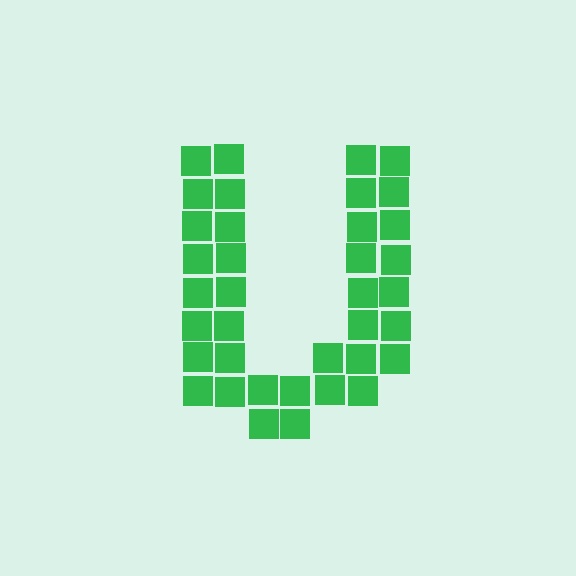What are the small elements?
The small elements are squares.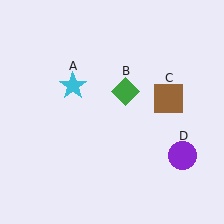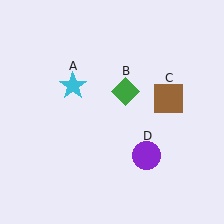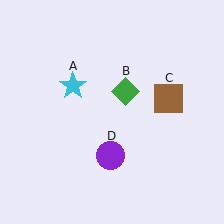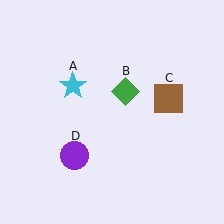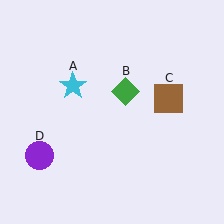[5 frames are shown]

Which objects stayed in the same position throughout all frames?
Cyan star (object A) and green diamond (object B) and brown square (object C) remained stationary.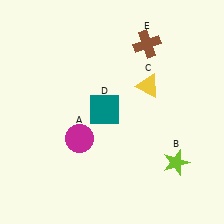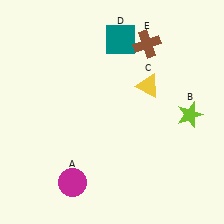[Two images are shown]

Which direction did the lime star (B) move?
The lime star (B) moved up.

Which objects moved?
The objects that moved are: the magenta circle (A), the lime star (B), the teal square (D).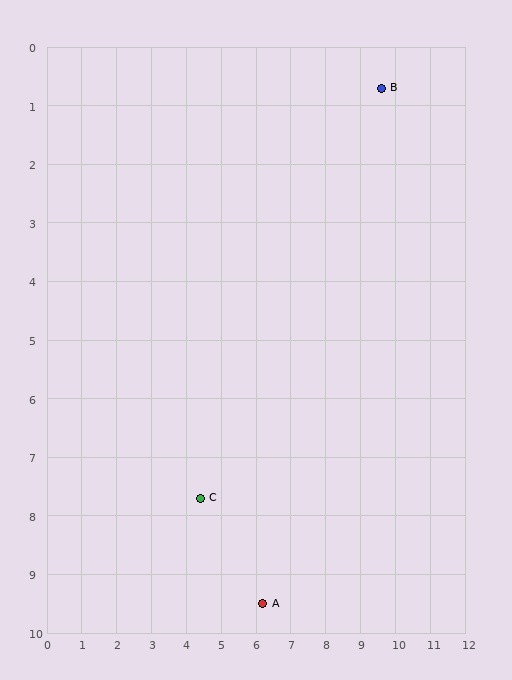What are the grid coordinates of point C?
Point C is at approximately (4.4, 7.7).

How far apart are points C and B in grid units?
Points C and B are about 8.7 grid units apart.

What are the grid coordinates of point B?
Point B is at approximately (9.6, 0.7).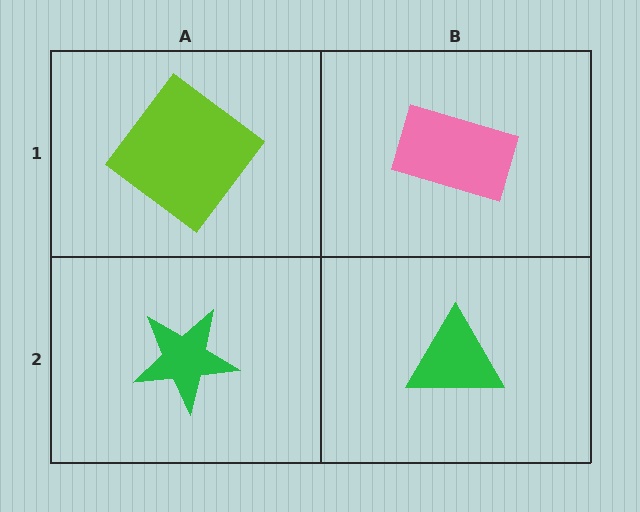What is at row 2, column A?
A green star.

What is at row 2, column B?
A green triangle.